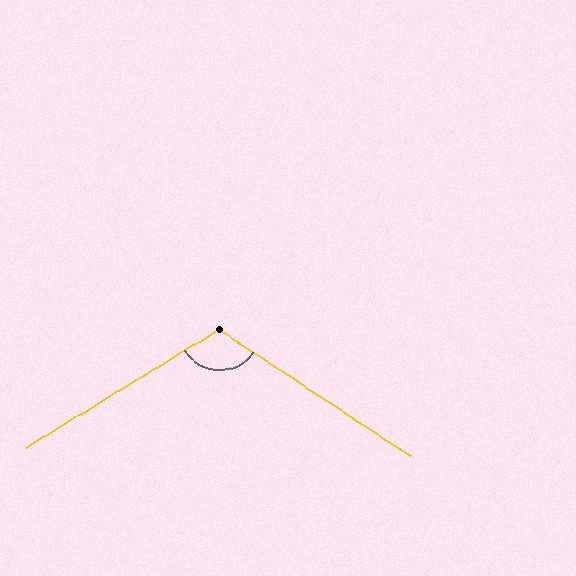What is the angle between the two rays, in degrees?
Approximately 115 degrees.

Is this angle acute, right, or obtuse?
It is obtuse.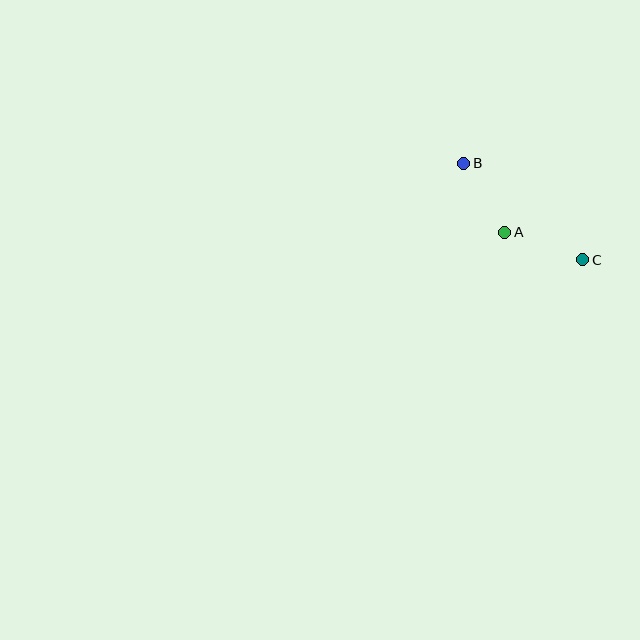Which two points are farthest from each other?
Points B and C are farthest from each other.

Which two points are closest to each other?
Points A and B are closest to each other.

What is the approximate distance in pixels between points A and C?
The distance between A and C is approximately 82 pixels.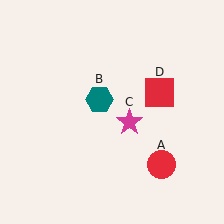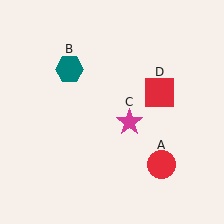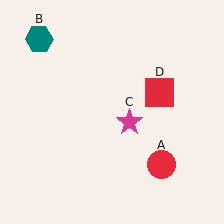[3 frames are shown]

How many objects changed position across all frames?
1 object changed position: teal hexagon (object B).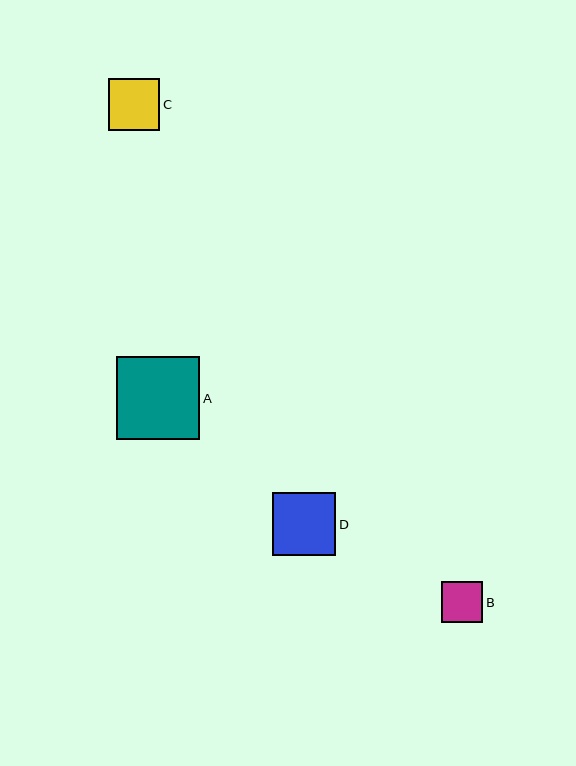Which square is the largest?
Square A is the largest with a size of approximately 84 pixels.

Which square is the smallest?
Square B is the smallest with a size of approximately 41 pixels.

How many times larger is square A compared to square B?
Square A is approximately 2.0 times the size of square B.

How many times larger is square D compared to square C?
Square D is approximately 1.2 times the size of square C.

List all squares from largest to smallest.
From largest to smallest: A, D, C, B.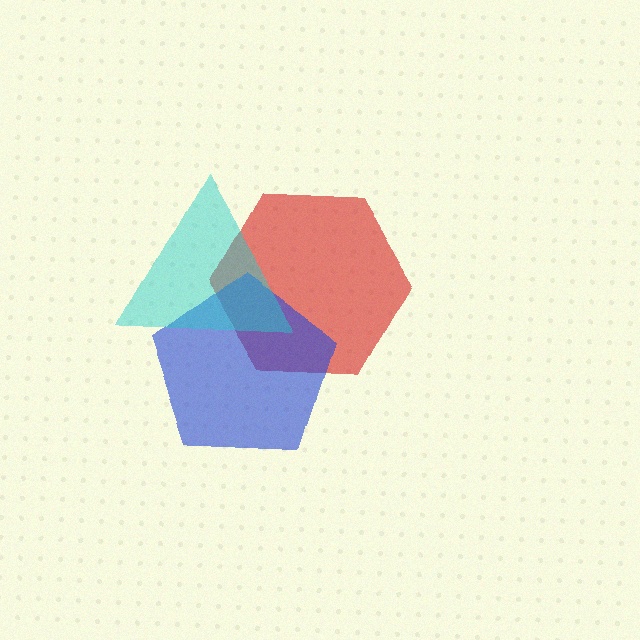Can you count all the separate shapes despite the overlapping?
Yes, there are 3 separate shapes.